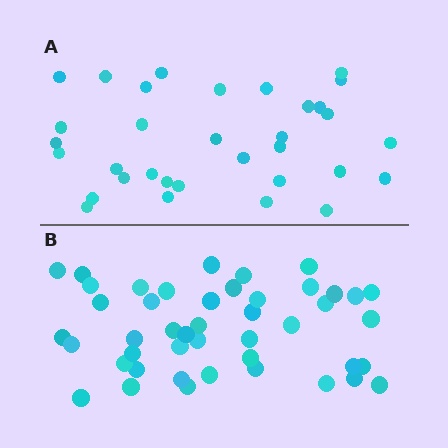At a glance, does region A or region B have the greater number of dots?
Region B (the bottom region) has more dots.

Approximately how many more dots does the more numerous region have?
Region B has roughly 12 or so more dots than region A.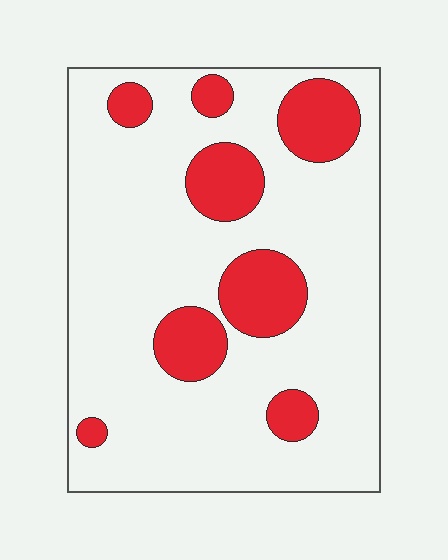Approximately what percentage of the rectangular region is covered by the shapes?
Approximately 20%.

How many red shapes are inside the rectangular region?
8.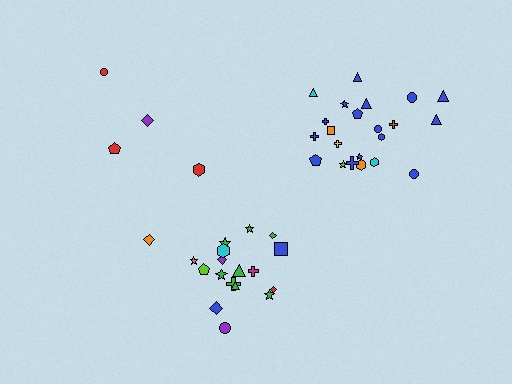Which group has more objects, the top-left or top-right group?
The top-right group.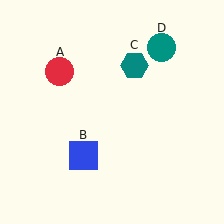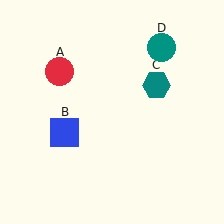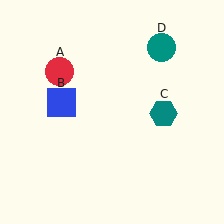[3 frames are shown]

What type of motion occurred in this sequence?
The blue square (object B), teal hexagon (object C) rotated clockwise around the center of the scene.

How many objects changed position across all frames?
2 objects changed position: blue square (object B), teal hexagon (object C).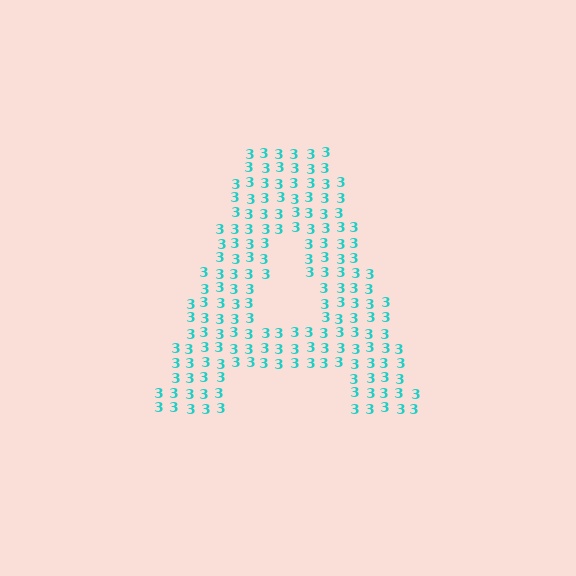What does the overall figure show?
The overall figure shows the letter A.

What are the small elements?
The small elements are digit 3's.